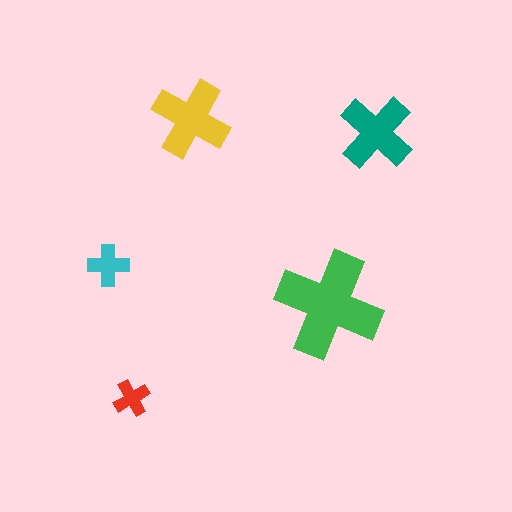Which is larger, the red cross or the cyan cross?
The cyan one.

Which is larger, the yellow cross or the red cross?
The yellow one.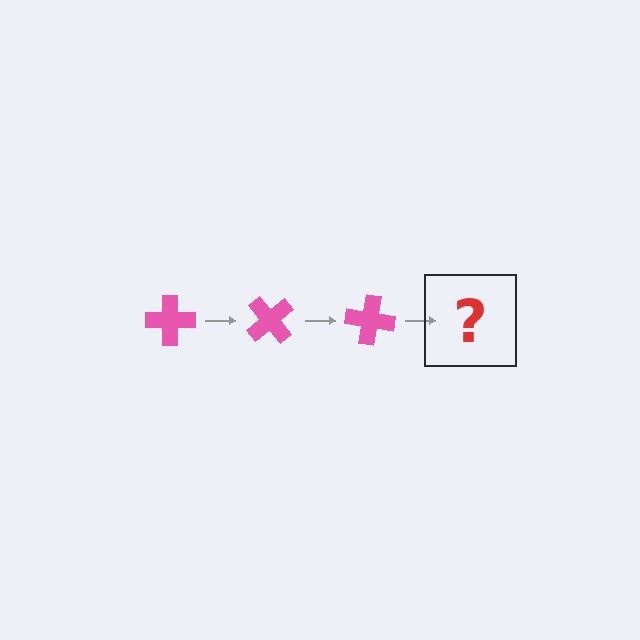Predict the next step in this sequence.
The next step is a pink cross rotated 150 degrees.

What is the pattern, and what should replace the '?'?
The pattern is that the cross rotates 50 degrees each step. The '?' should be a pink cross rotated 150 degrees.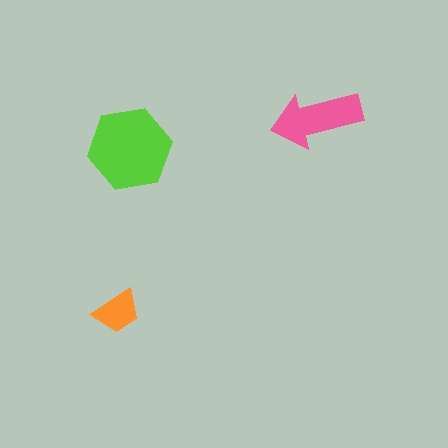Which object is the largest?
The lime hexagon.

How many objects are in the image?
There are 3 objects in the image.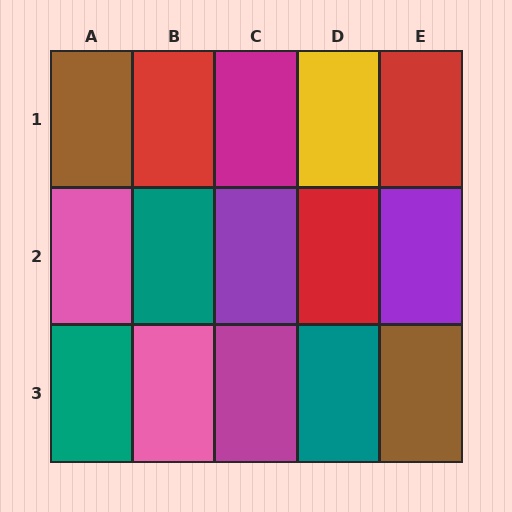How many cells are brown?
2 cells are brown.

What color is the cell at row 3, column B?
Pink.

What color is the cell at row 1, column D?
Yellow.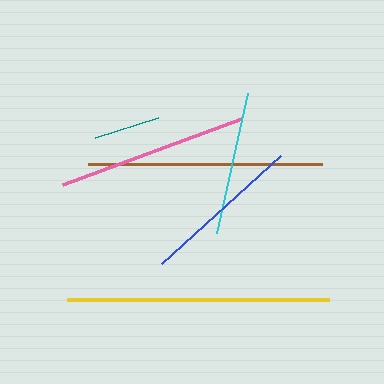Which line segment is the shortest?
The teal line is the shortest at approximately 66 pixels.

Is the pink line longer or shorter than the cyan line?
The pink line is longer than the cyan line.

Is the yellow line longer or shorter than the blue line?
The yellow line is longer than the blue line.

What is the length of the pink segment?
The pink segment is approximately 191 pixels long.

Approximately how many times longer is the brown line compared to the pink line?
The brown line is approximately 1.2 times the length of the pink line.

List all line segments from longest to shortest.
From longest to shortest: yellow, brown, pink, blue, cyan, teal.